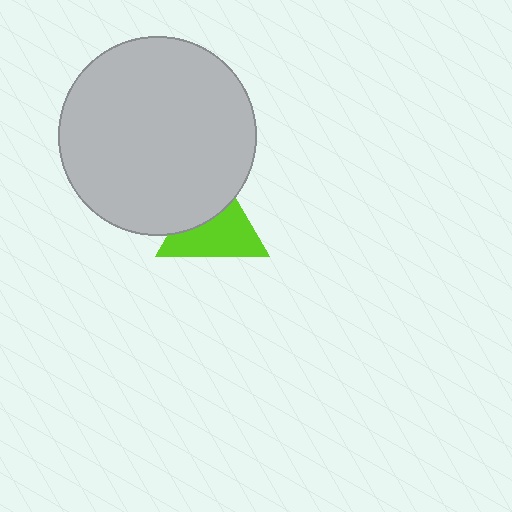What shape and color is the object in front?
The object in front is a light gray circle.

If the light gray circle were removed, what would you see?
You would see the complete lime triangle.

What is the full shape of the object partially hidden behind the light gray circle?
The partially hidden object is a lime triangle.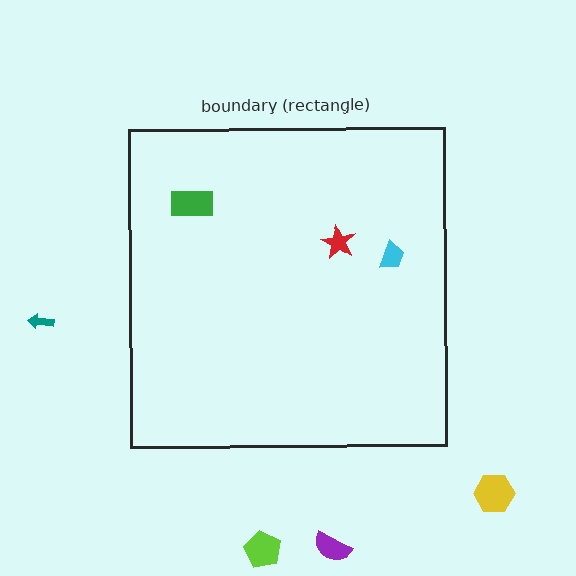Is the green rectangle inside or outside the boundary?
Inside.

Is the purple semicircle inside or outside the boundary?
Outside.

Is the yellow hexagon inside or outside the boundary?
Outside.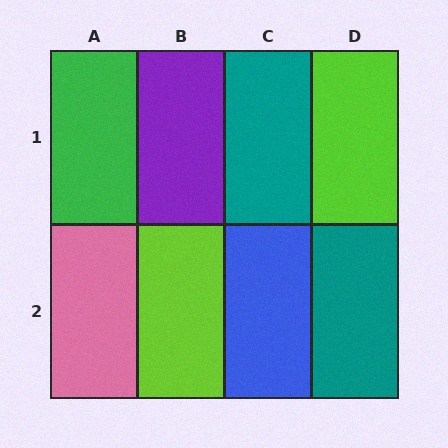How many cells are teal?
2 cells are teal.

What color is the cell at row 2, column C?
Blue.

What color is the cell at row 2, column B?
Lime.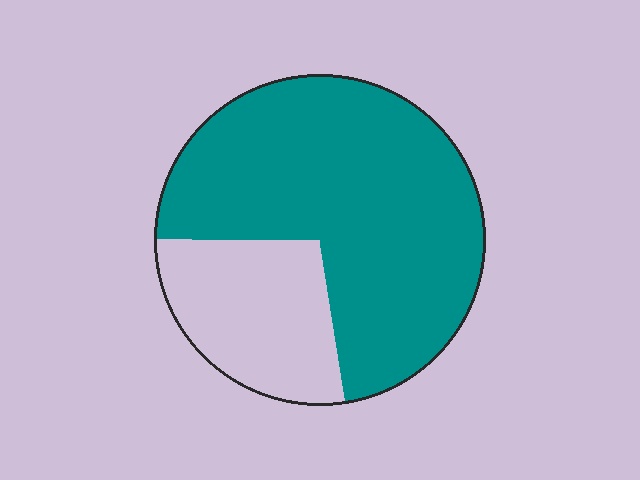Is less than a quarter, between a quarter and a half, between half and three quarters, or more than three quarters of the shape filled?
Between half and three quarters.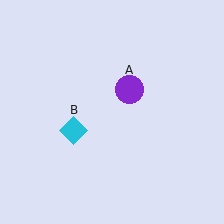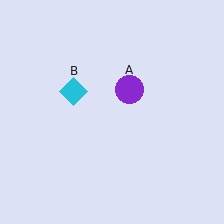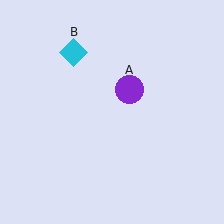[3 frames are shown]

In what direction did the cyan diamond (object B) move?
The cyan diamond (object B) moved up.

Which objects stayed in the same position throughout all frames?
Purple circle (object A) remained stationary.